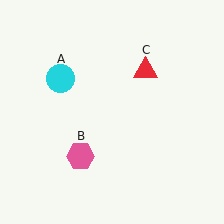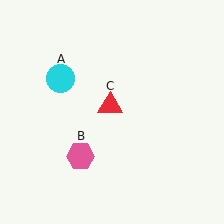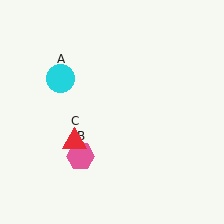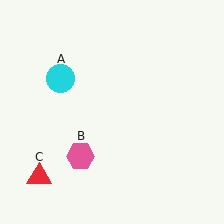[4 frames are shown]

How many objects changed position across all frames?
1 object changed position: red triangle (object C).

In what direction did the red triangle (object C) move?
The red triangle (object C) moved down and to the left.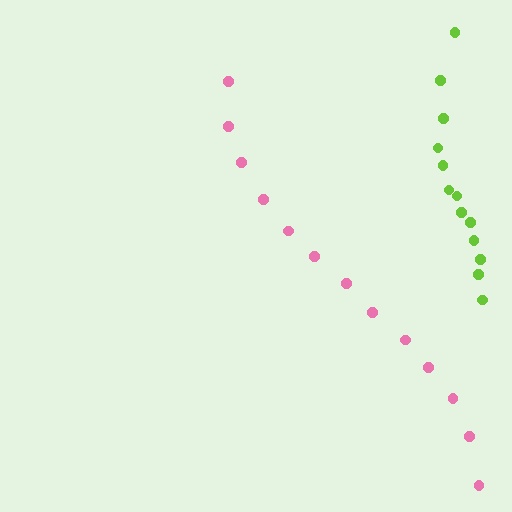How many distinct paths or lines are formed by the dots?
There are 2 distinct paths.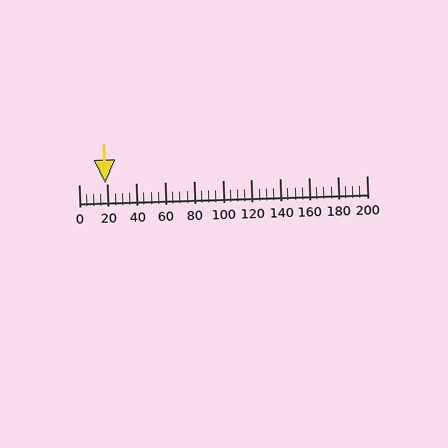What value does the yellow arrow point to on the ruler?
The yellow arrow points to approximately 18.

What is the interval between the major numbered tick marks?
The major tick marks are spaced 20 units apart.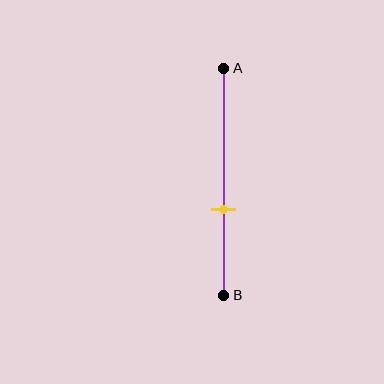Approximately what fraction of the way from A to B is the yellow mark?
The yellow mark is approximately 60% of the way from A to B.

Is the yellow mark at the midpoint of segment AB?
No, the mark is at about 60% from A, not at the 50% midpoint.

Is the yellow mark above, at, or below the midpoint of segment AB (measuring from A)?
The yellow mark is below the midpoint of segment AB.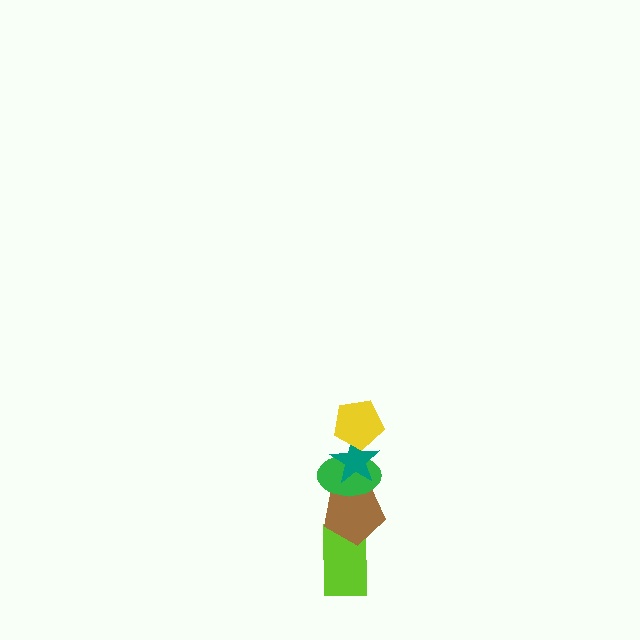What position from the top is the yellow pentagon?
The yellow pentagon is 1st from the top.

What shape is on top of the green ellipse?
The teal star is on top of the green ellipse.